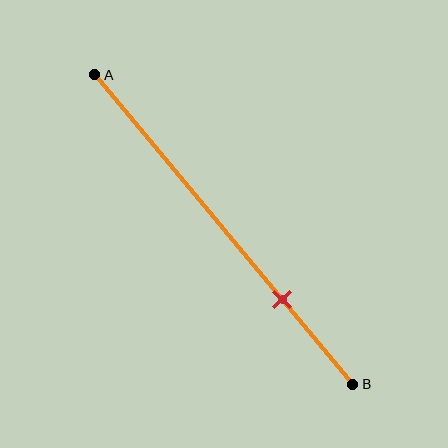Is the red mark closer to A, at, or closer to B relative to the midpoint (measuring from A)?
The red mark is closer to point B than the midpoint of segment AB.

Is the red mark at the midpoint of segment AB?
No, the mark is at about 75% from A, not at the 50% midpoint.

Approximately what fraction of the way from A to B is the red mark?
The red mark is approximately 75% of the way from A to B.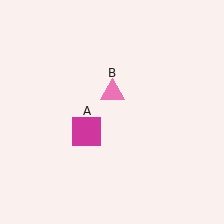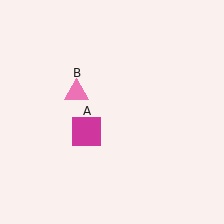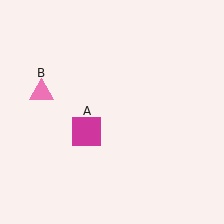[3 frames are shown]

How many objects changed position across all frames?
1 object changed position: pink triangle (object B).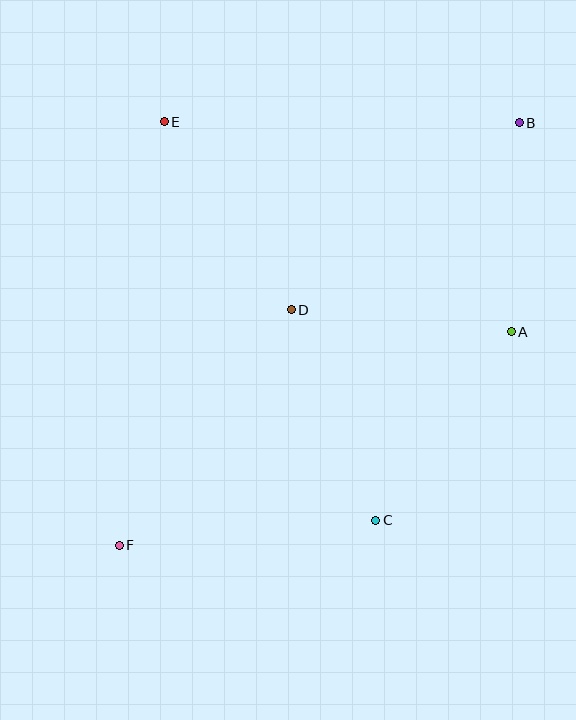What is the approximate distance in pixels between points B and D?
The distance between B and D is approximately 295 pixels.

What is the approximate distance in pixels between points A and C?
The distance between A and C is approximately 232 pixels.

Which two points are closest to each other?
Points A and B are closest to each other.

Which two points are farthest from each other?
Points B and F are farthest from each other.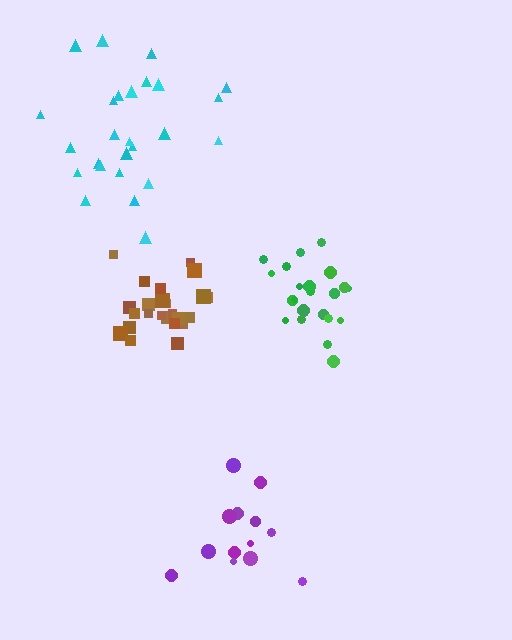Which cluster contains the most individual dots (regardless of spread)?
Cyan (27).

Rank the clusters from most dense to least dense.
brown, green, cyan, purple.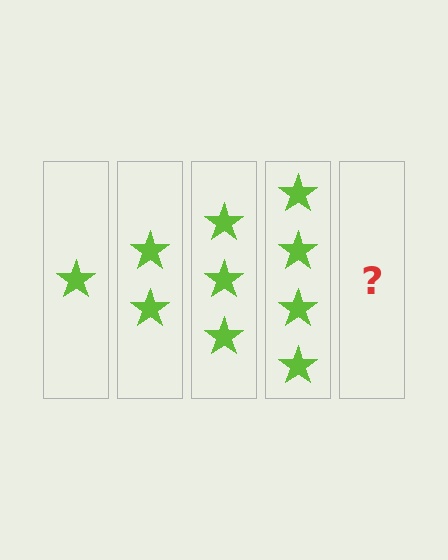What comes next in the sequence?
The next element should be 5 stars.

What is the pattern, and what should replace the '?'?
The pattern is that each step adds one more star. The '?' should be 5 stars.